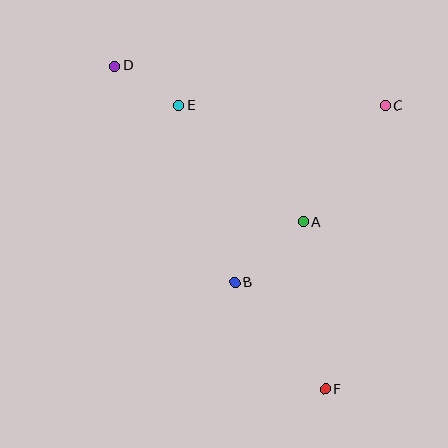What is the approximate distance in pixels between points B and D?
The distance between B and D is approximately 248 pixels.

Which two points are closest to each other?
Points D and E are closest to each other.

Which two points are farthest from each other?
Points D and F are farthest from each other.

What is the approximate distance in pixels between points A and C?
The distance between A and C is approximately 142 pixels.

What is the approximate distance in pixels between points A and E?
The distance between A and E is approximately 170 pixels.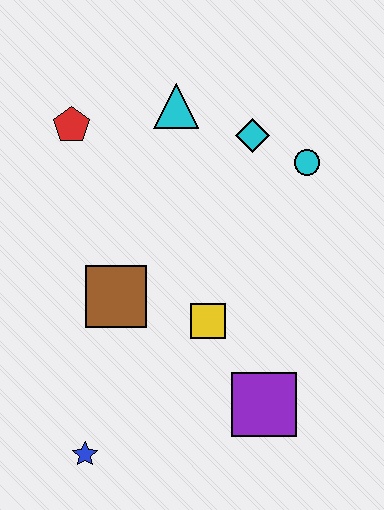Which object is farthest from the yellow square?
The red pentagon is farthest from the yellow square.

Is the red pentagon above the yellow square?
Yes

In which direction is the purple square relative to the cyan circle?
The purple square is below the cyan circle.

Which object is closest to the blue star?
The brown square is closest to the blue star.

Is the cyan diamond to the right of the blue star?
Yes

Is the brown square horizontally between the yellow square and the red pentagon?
Yes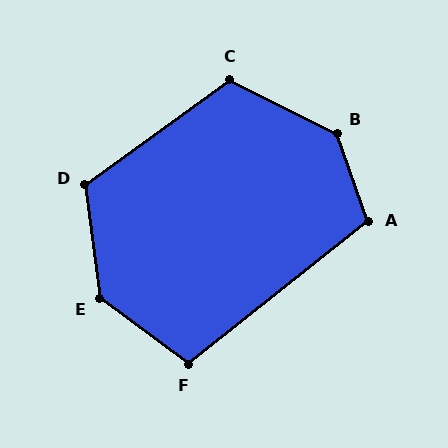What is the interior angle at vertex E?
Approximately 134 degrees (obtuse).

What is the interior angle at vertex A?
Approximately 109 degrees (obtuse).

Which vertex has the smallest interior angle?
F, at approximately 105 degrees.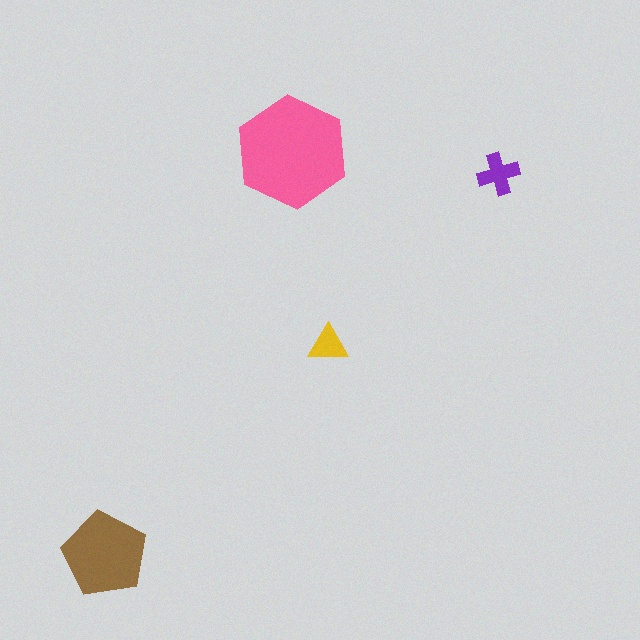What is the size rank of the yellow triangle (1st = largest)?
4th.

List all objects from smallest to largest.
The yellow triangle, the purple cross, the brown pentagon, the pink hexagon.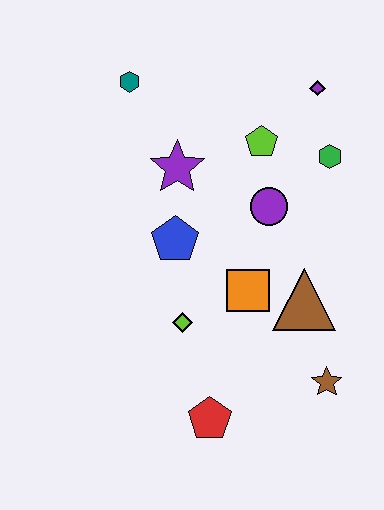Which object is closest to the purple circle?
The lime pentagon is closest to the purple circle.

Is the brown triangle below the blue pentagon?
Yes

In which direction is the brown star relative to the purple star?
The brown star is below the purple star.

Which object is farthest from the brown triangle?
The teal hexagon is farthest from the brown triangle.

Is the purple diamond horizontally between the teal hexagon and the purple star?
No